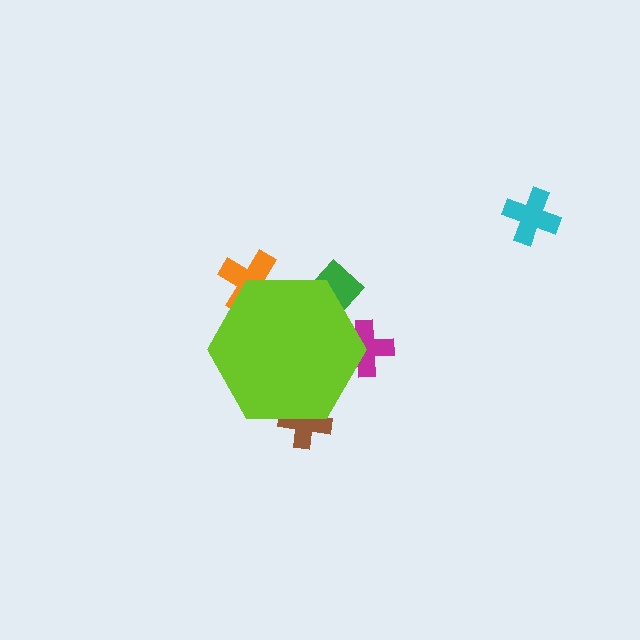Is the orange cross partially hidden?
Yes, the orange cross is partially hidden behind the lime hexagon.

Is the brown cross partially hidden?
Yes, the brown cross is partially hidden behind the lime hexagon.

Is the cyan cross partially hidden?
No, the cyan cross is fully visible.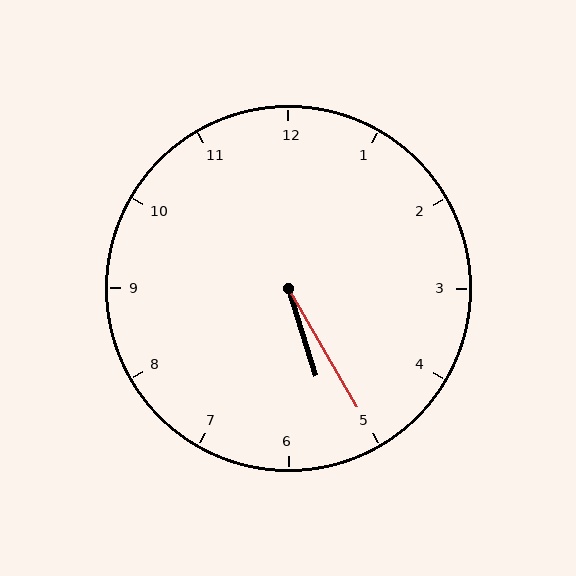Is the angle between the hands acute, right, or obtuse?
It is acute.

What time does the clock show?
5:25.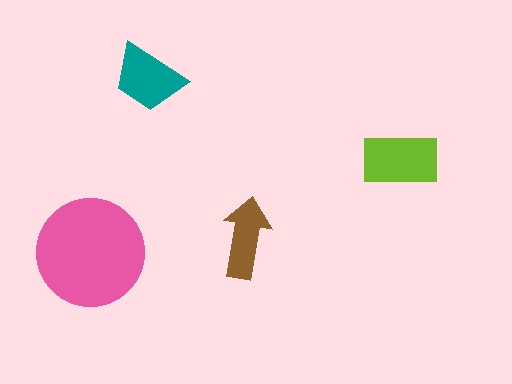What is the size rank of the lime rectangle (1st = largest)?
2nd.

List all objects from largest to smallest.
The pink circle, the lime rectangle, the teal trapezoid, the brown arrow.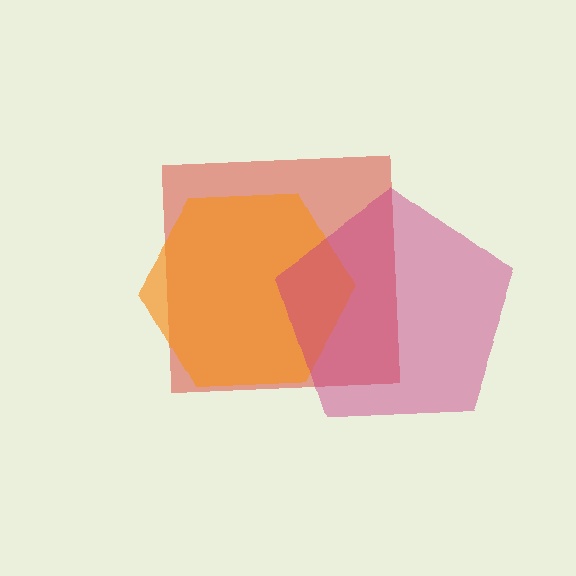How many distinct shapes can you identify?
There are 3 distinct shapes: a red square, an orange hexagon, a magenta pentagon.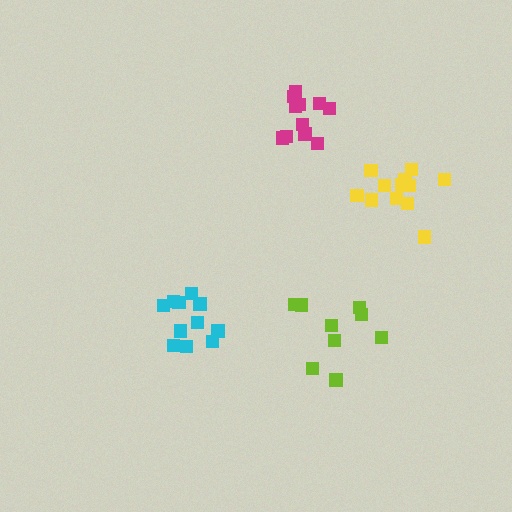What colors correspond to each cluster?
The clusters are colored: lime, magenta, cyan, yellow.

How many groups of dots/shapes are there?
There are 4 groups.